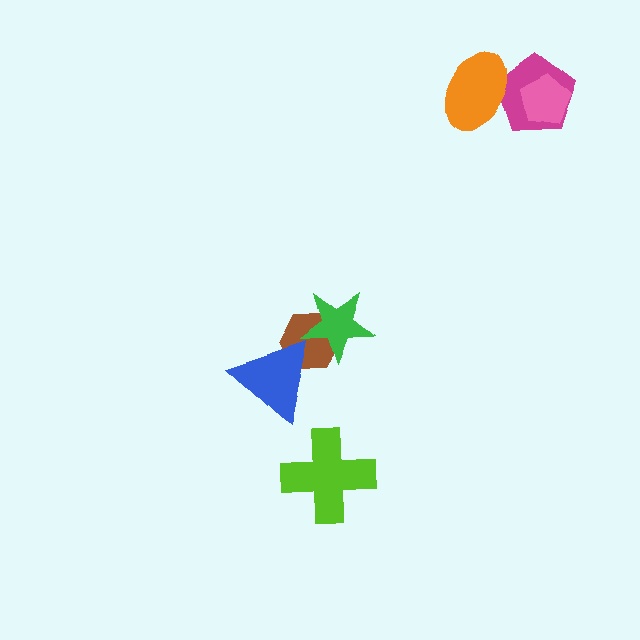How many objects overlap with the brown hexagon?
2 objects overlap with the brown hexagon.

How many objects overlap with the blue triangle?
1 object overlaps with the blue triangle.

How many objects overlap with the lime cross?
0 objects overlap with the lime cross.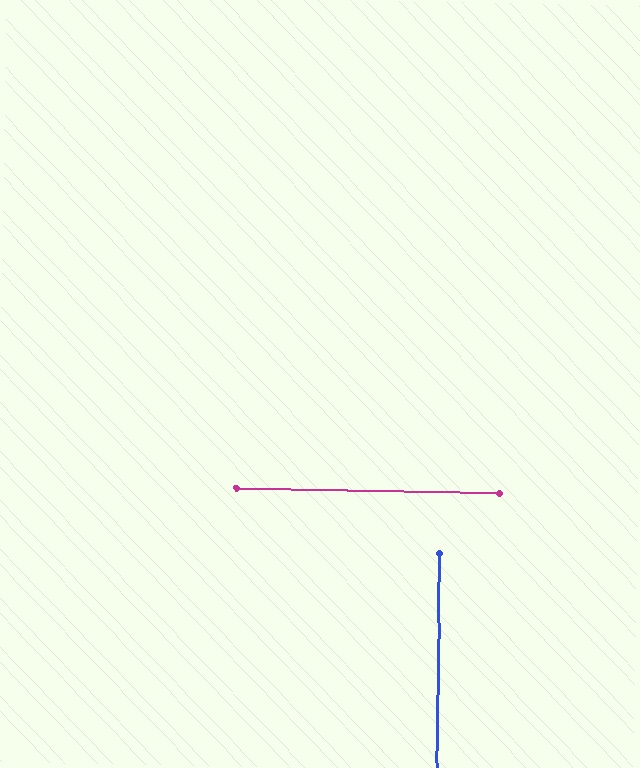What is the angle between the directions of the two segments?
Approximately 89 degrees.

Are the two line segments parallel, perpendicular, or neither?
Perpendicular — they meet at approximately 89°.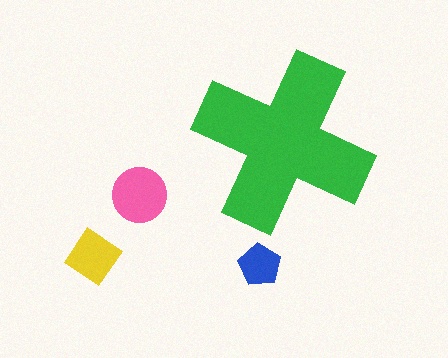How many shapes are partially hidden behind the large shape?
0 shapes are partially hidden.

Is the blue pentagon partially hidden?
No, the blue pentagon is fully visible.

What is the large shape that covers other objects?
A green cross.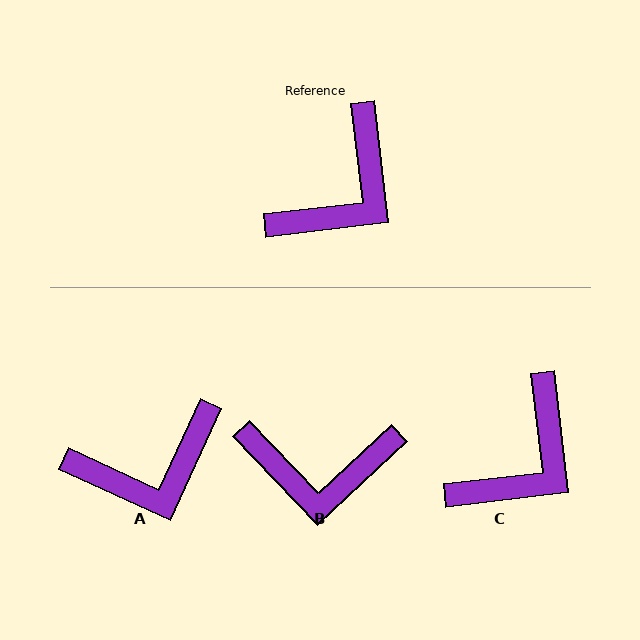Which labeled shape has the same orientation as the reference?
C.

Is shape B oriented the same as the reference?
No, it is off by about 53 degrees.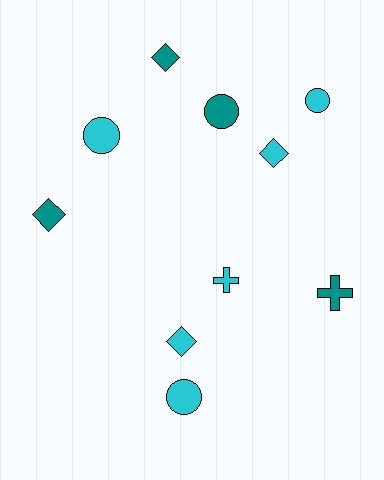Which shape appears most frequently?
Circle, with 4 objects.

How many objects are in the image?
There are 10 objects.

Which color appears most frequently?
Cyan, with 6 objects.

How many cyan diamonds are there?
There are 2 cyan diamonds.